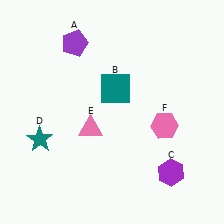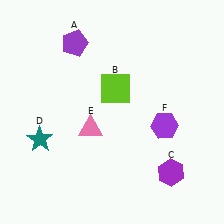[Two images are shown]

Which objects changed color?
B changed from teal to lime. F changed from pink to purple.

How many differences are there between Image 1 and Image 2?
There are 2 differences between the two images.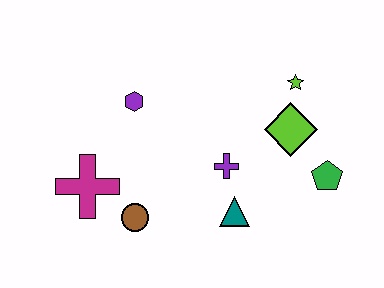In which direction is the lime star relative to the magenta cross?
The lime star is to the right of the magenta cross.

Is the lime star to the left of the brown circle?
No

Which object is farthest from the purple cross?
The magenta cross is farthest from the purple cross.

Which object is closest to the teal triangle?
The purple cross is closest to the teal triangle.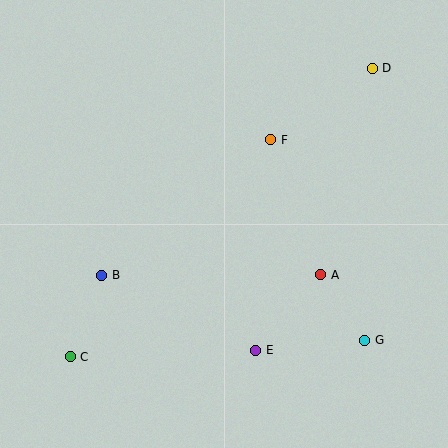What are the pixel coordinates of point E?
Point E is at (256, 350).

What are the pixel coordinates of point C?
Point C is at (70, 357).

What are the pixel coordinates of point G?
Point G is at (365, 340).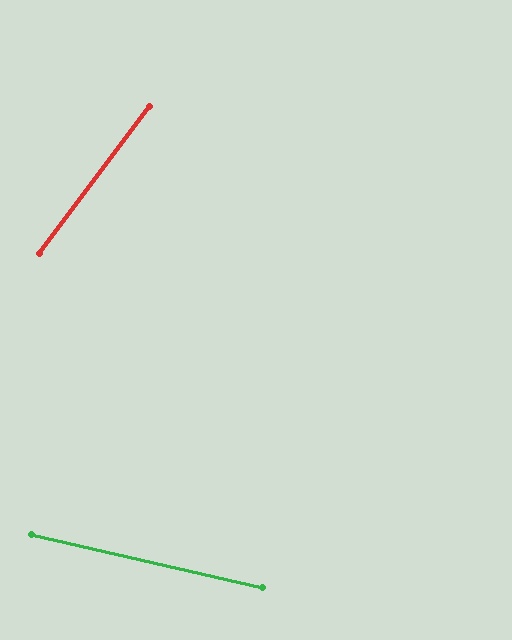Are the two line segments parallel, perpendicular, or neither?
Neither parallel nor perpendicular — they differ by about 66°.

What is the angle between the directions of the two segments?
Approximately 66 degrees.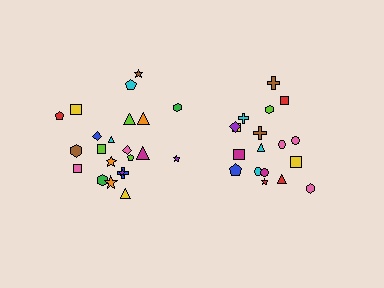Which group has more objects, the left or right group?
The left group.